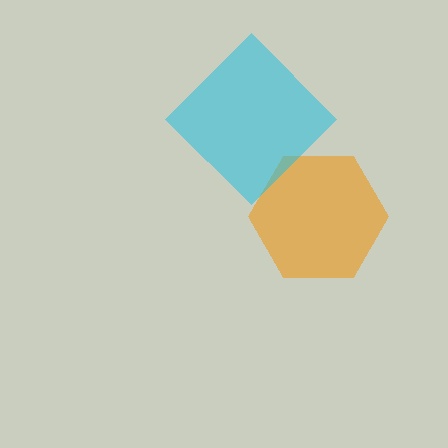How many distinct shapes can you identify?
There are 2 distinct shapes: an orange hexagon, a cyan diamond.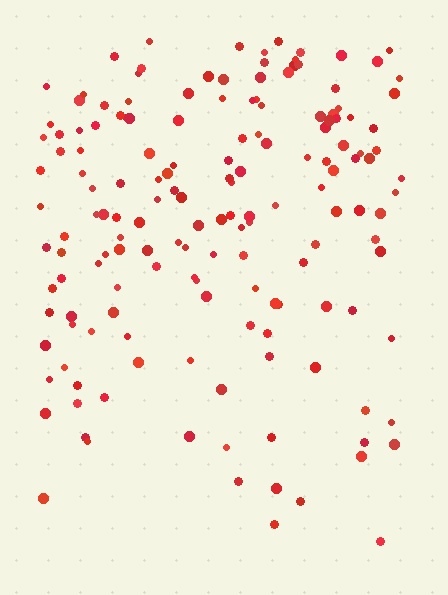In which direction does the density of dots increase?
From bottom to top, with the top side densest.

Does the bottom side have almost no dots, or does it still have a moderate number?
Still a moderate number, just noticeably fewer than the top.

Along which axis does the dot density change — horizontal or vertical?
Vertical.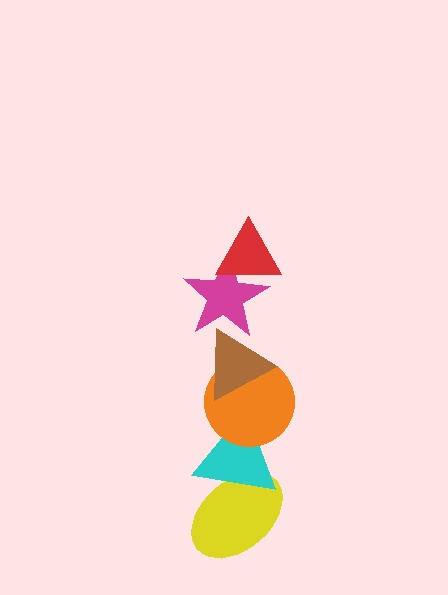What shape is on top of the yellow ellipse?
The cyan triangle is on top of the yellow ellipse.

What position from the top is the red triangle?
The red triangle is 1st from the top.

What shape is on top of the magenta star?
The red triangle is on top of the magenta star.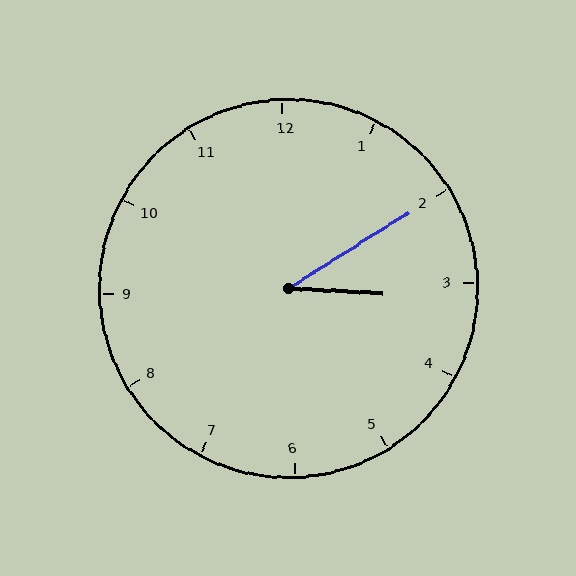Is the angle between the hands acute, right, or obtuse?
It is acute.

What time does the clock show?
3:10.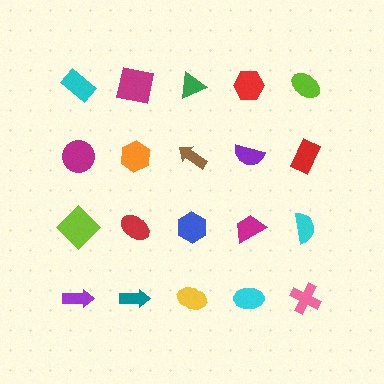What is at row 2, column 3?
A brown arrow.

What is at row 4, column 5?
A pink cross.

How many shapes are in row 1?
5 shapes.